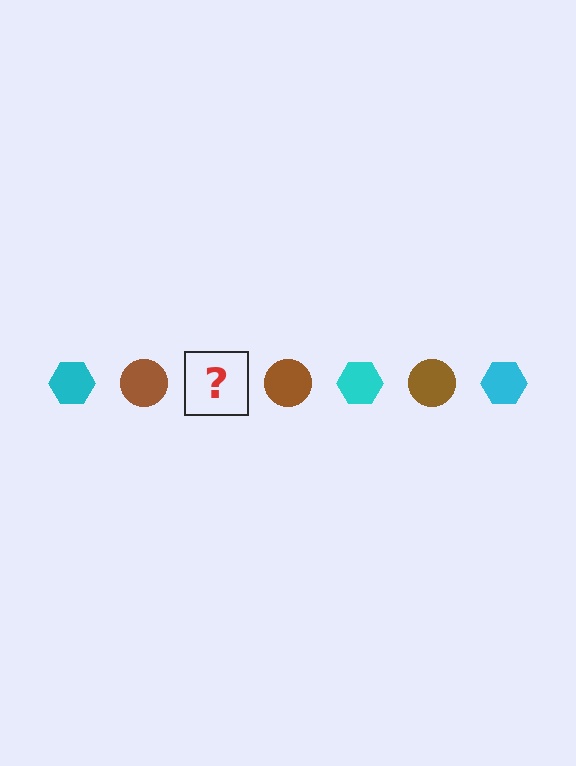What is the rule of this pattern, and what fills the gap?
The rule is that the pattern alternates between cyan hexagon and brown circle. The gap should be filled with a cyan hexagon.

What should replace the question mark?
The question mark should be replaced with a cyan hexagon.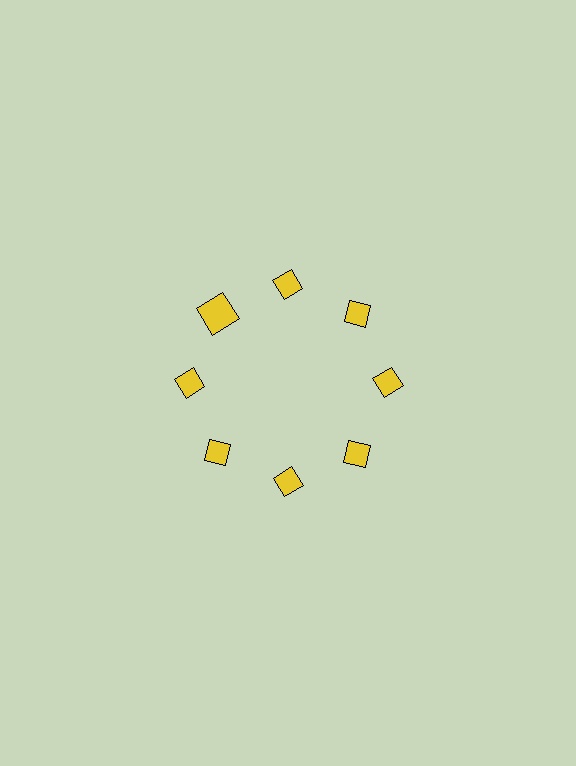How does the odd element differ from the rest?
It has a different shape: square instead of diamond.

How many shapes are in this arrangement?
There are 8 shapes arranged in a ring pattern.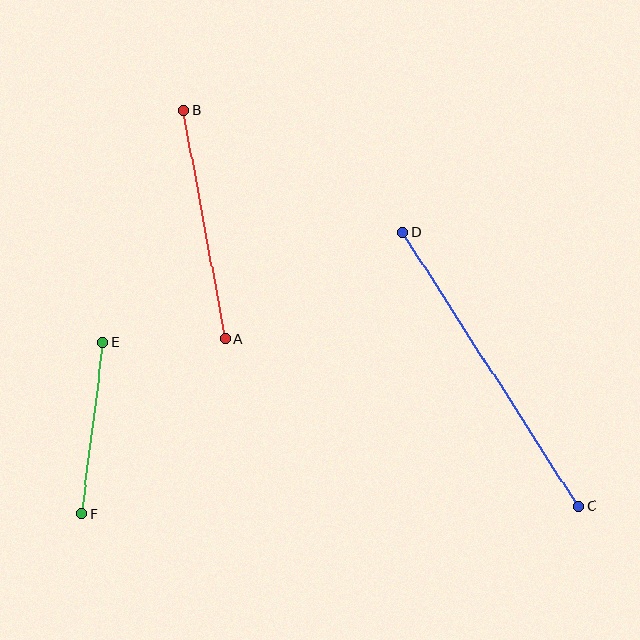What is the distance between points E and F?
The distance is approximately 173 pixels.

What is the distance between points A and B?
The distance is approximately 232 pixels.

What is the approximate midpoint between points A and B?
The midpoint is at approximately (205, 225) pixels.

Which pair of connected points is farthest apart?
Points C and D are farthest apart.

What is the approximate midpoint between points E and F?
The midpoint is at approximately (92, 428) pixels.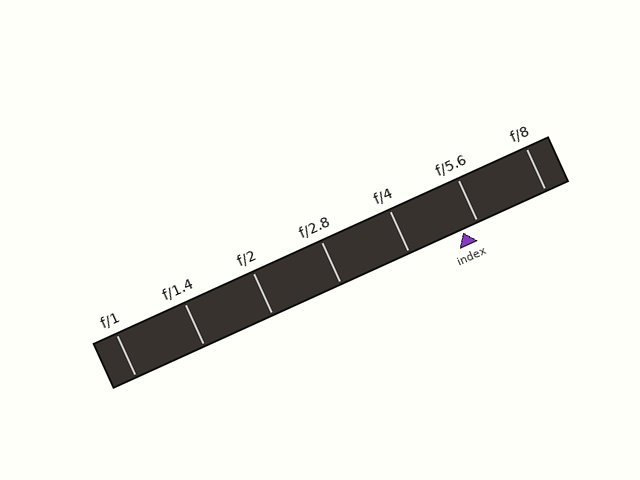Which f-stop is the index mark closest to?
The index mark is closest to f/5.6.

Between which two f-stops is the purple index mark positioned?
The index mark is between f/4 and f/5.6.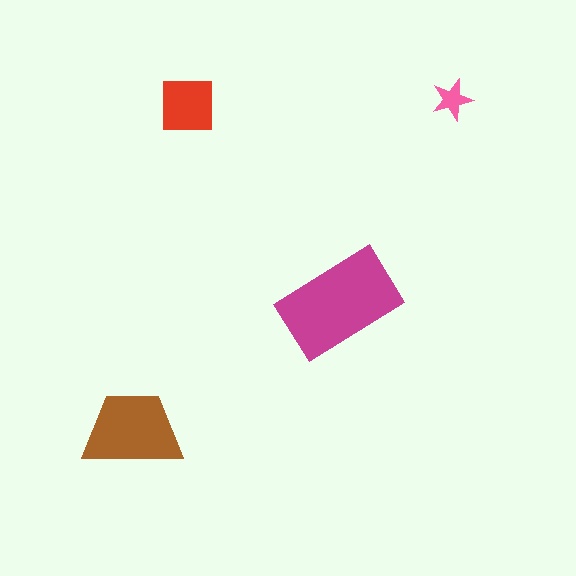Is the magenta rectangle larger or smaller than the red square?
Larger.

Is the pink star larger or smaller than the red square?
Smaller.